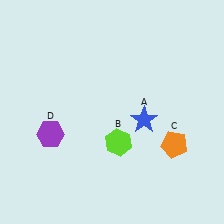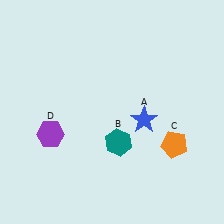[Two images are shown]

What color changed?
The hexagon (B) changed from lime in Image 1 to teal in Image 2.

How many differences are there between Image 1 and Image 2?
There is 1 difference between the two images.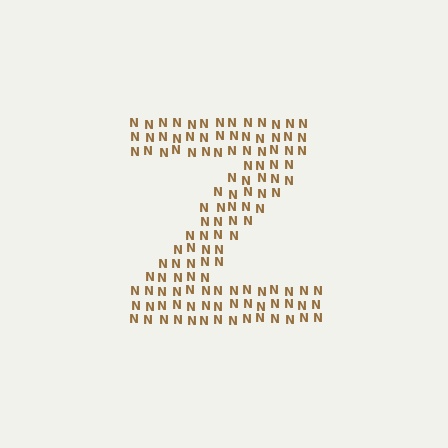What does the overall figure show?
The overall figure shows the letter Z.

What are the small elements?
The small elements are letter N's.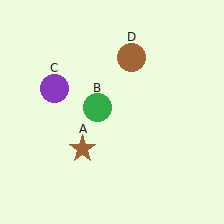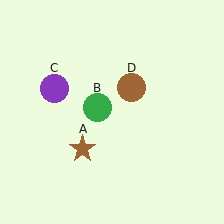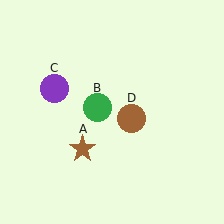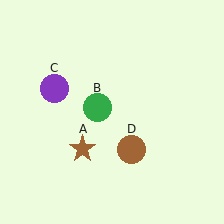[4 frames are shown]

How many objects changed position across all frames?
1 object changed position: brown circle (object D).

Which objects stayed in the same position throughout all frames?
Brown star (object A) and green circle (object B) and purple circle (object C) remained stationary.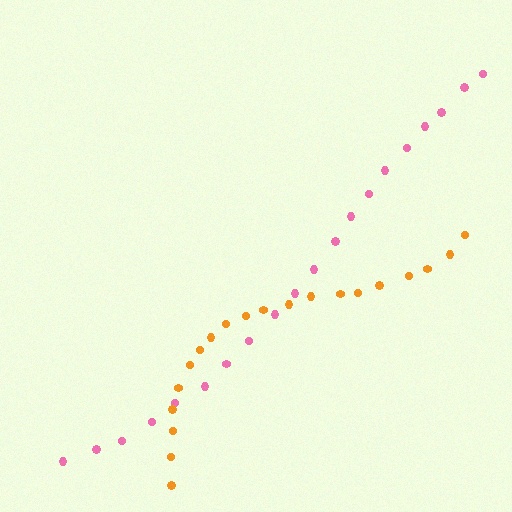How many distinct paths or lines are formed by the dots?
There are 2 distinct paths.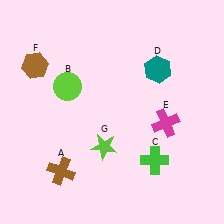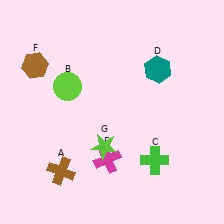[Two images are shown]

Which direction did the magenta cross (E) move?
The magenta cross (E) moved left.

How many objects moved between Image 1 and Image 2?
1 object moved between the two images.